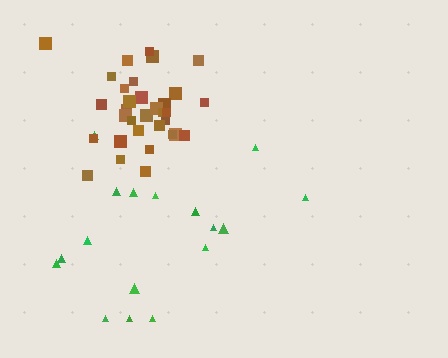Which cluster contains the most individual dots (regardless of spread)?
Brown (33).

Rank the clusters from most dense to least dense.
brown, green.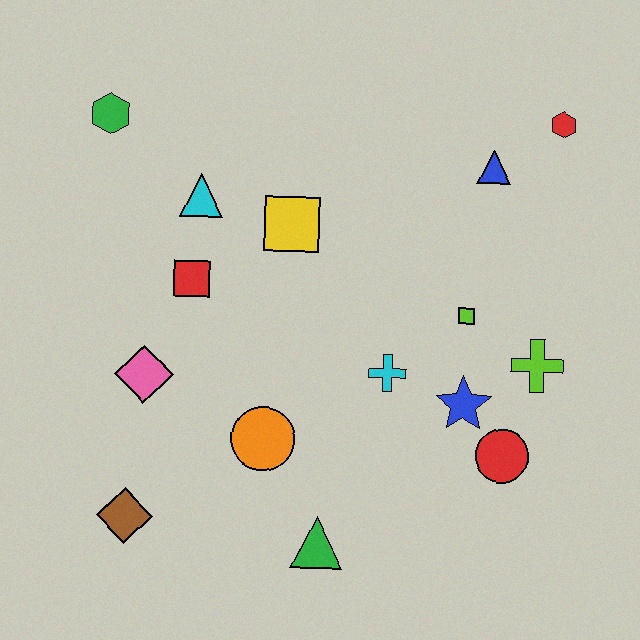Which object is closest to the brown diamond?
The pink diamond is closest to the brown diamond.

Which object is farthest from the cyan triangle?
The red circle is farthest from the cyan triangle.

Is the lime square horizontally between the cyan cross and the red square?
No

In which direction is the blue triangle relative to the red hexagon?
The blue triangle is to the left of the red hexagon.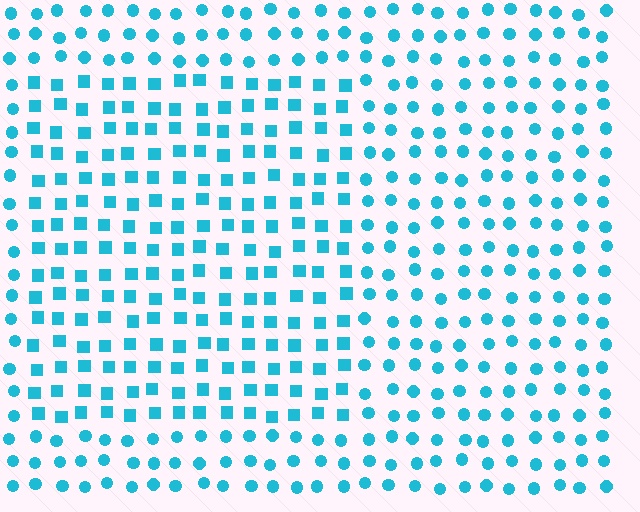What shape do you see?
I see a rectangle.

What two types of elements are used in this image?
The image uses squares inside the rectangle region and circles outside it.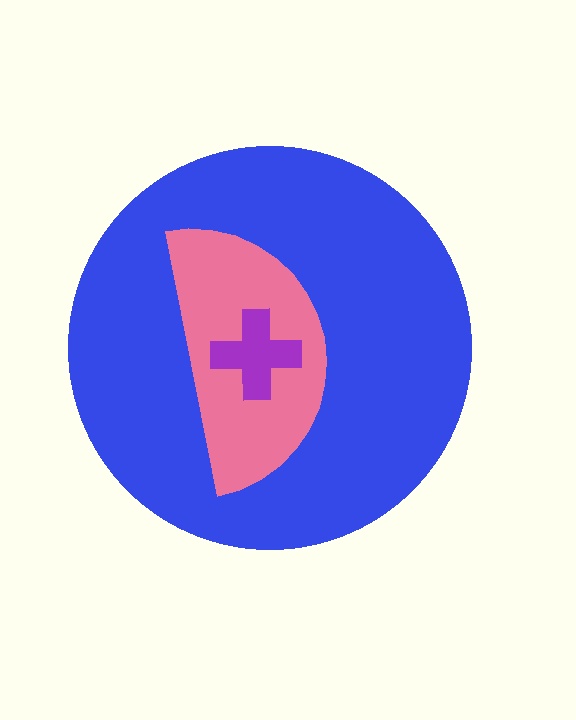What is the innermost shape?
The purple cross.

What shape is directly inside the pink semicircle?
The purple cross.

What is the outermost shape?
The blue circle.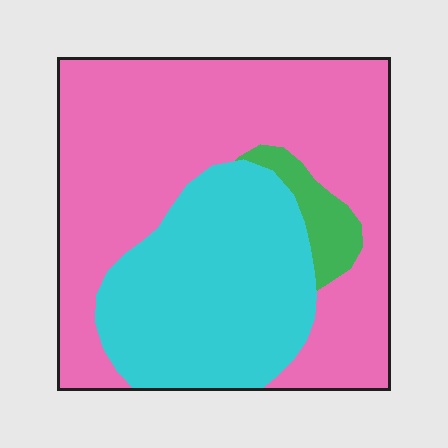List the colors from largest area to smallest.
From largest to smallest: pink, cyan, green.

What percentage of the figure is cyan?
Cyan covers about 35% of the figure.